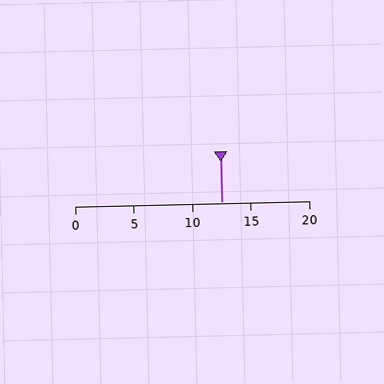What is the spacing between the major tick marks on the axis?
The major ticks are spaced 5 apart.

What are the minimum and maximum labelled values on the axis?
The axis runs from 0 to 20.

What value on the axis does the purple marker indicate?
The marker indicates approximately 12.5.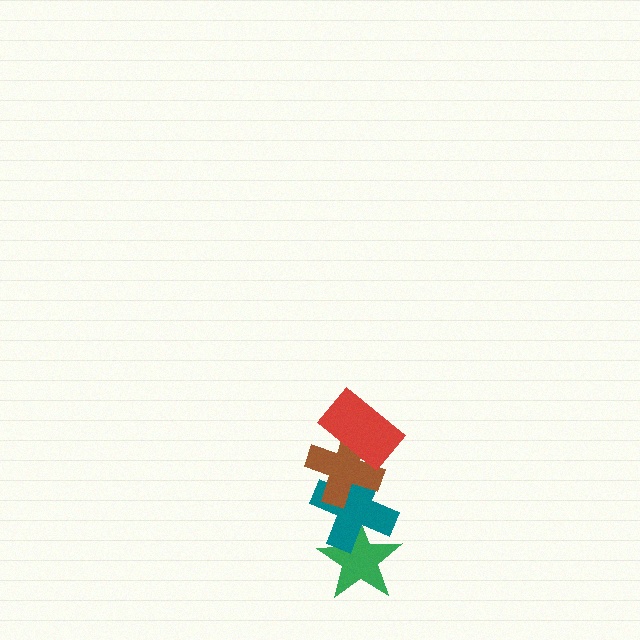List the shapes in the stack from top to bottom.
From top to bottom: the red rectangle, the brown cross, the teal cross, the green star.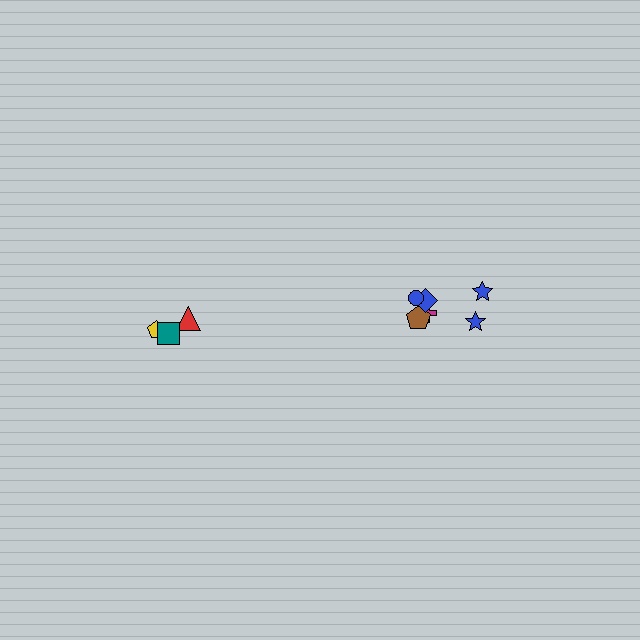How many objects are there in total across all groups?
There are 9 objects.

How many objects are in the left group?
There are 3 objects.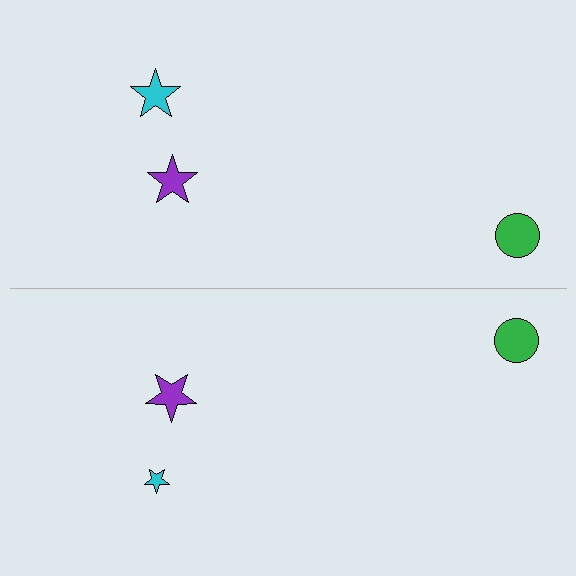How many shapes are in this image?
There are 6 shapes in this image.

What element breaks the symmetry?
The cyan star on the bottom side has a different size than its mirror counterpart.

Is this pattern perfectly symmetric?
No, the pattern is not perfectly symmetric. The cyan star on the bottom side has a different size than its mirror counterpart.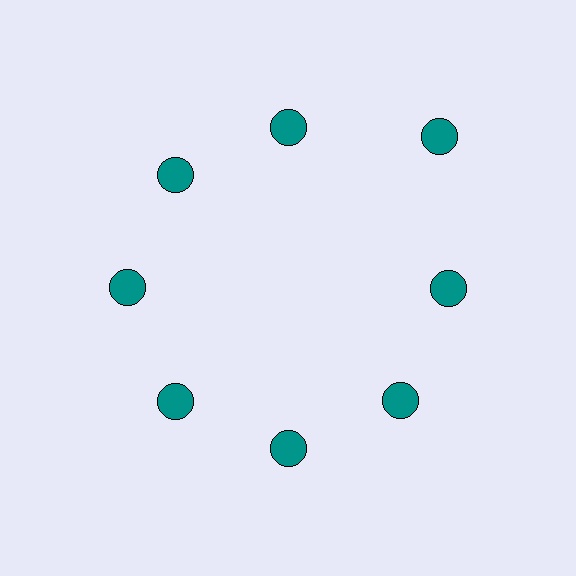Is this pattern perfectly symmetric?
No. The 8 teal circles are arranged in a ring, but one element near the 2 o'clock position is pushed outward from the center, breaking the 8-fold rotational symmetry.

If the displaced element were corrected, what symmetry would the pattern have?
It would have 8-fold rotational symmetry — the pattern would map onto itself every 45 degrees.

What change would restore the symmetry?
The symmetry would be restored by moving it inward, back onto the ring so that all 8 circles sit at equal angles and equal distance from the center.